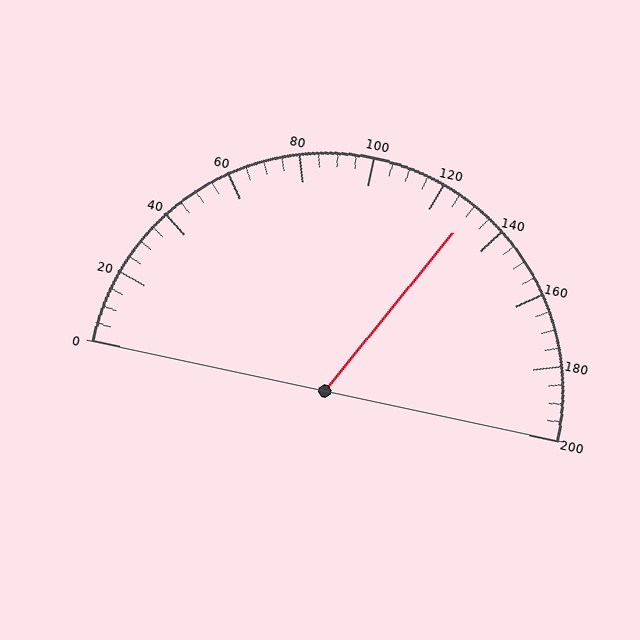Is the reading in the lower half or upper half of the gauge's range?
The reading is in the upper half of the range (0 to 200).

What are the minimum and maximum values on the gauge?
The gauge ranges from 0 to 200.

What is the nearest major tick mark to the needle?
The nearest major tick mark is 120.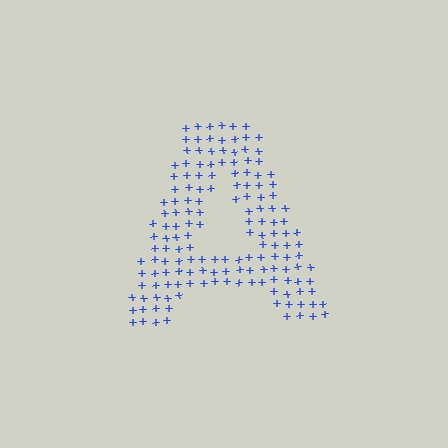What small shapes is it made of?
It is made of small plus signs.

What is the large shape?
The large shape is the letter A.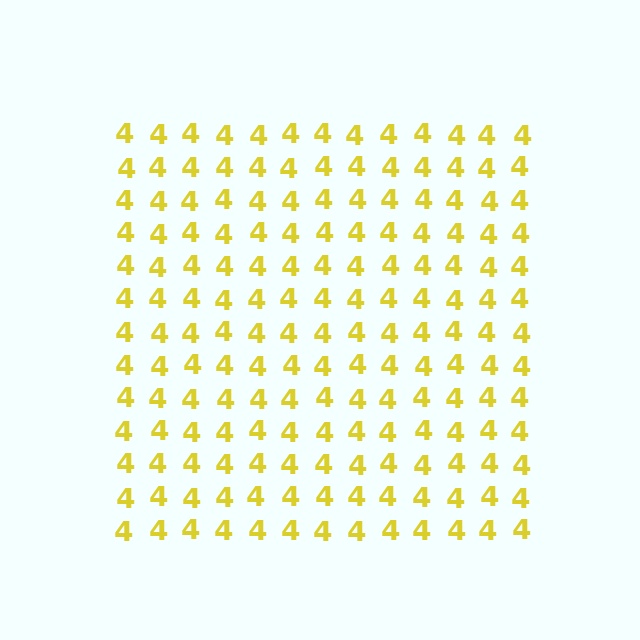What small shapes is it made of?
It is made of small digit 4's.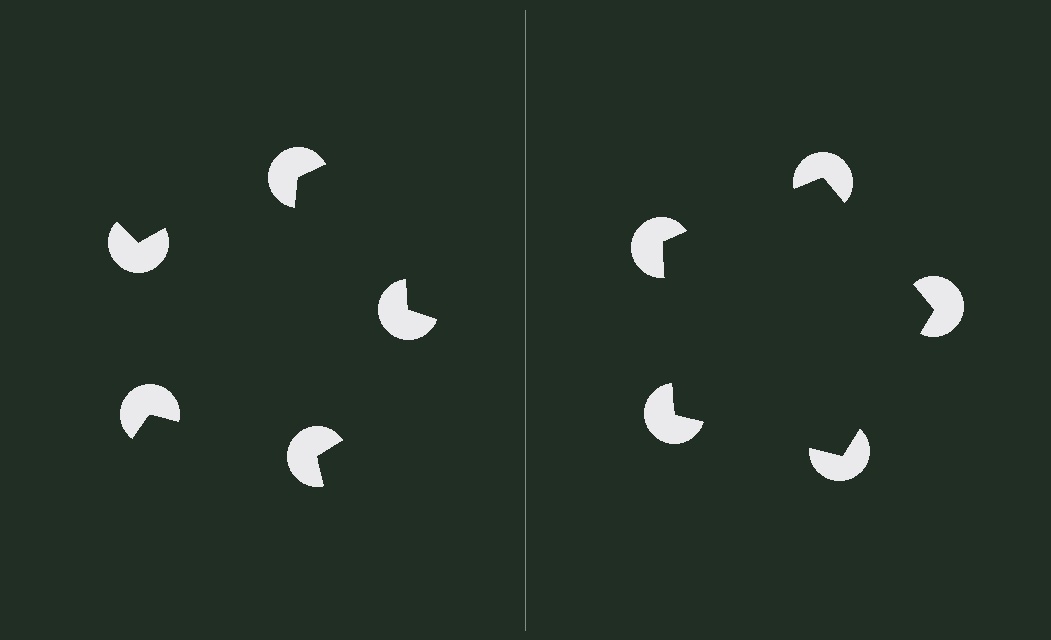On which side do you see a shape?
An illusory pentagon appears on the right side. On the left side the wedge cuts are rotated, so no coherent shape forms.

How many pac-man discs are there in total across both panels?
10 — 5 on each side.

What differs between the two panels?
The pac-man discs are positioned identically on both sides; only the wedge orientations differ. On the right they align to a pentagon; on the left they are misaligned.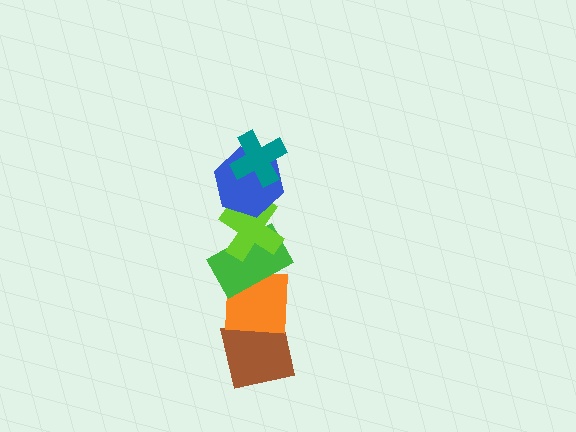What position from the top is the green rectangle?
The green rectangle is 4th from the top.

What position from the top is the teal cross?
The teal cross is 1st from the top.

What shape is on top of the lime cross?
The blue hexagon is on top of the lime cross.